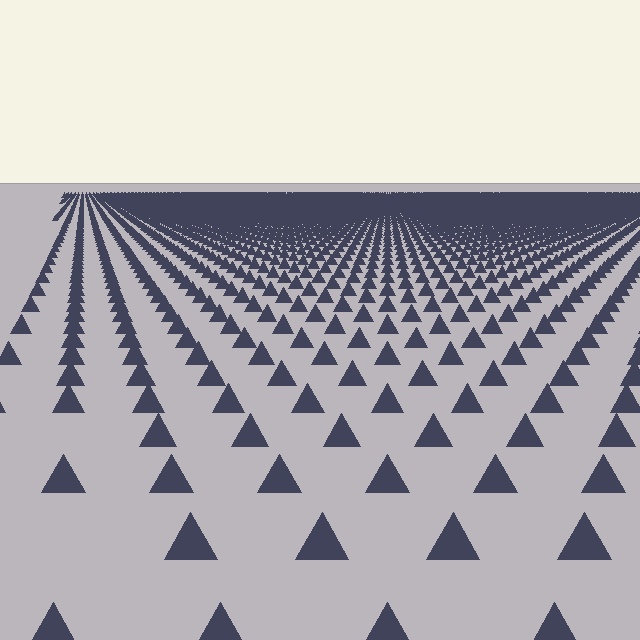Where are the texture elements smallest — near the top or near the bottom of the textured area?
Near the top.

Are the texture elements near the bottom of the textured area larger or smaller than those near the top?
Larger. Near the bottom, elements are closer to the viewer and appear at a bigger on-screen size.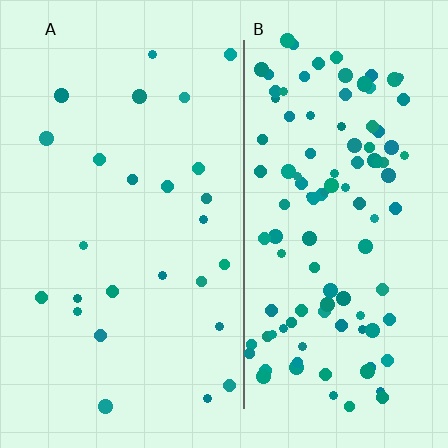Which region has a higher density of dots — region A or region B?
B (the right).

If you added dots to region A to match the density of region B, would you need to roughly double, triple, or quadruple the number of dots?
Approximately quadruple.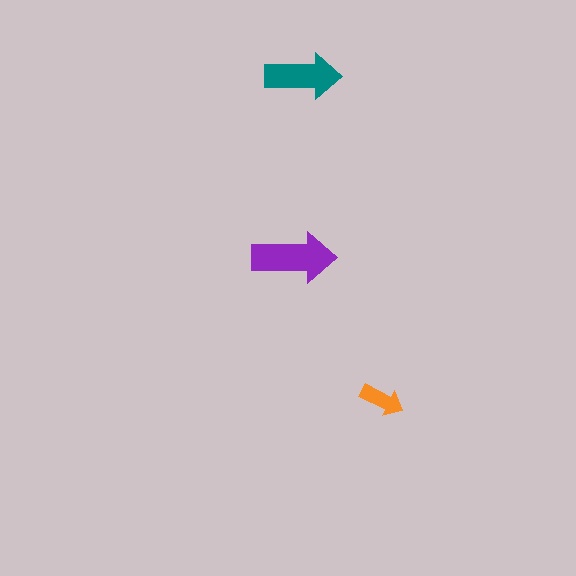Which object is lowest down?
The orange arrow is bottommost.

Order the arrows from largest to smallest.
the purple one, the teal one, the orange one.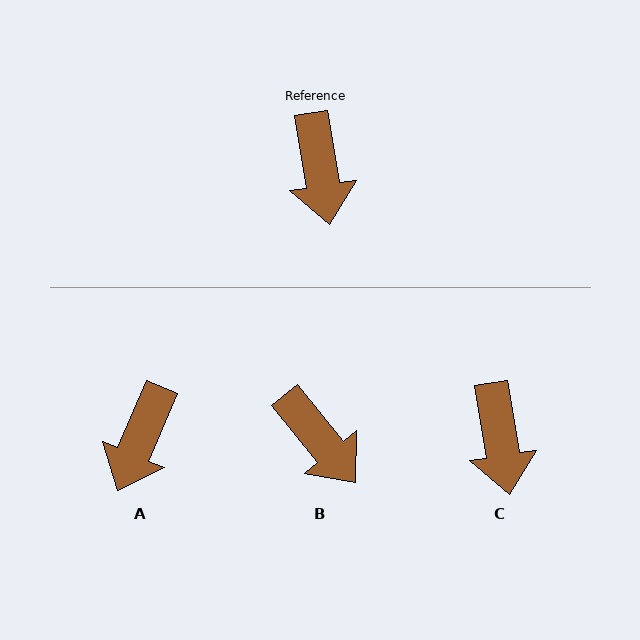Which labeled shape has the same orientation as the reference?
C.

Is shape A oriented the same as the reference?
No, it is off by about 32 degrees.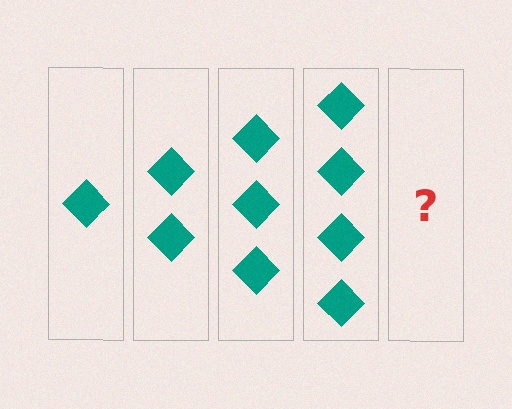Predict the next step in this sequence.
The next step is 5 diamonds.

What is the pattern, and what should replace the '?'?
The pattern is that each step adds one more diamond. The '?' should be 5 diamonds.